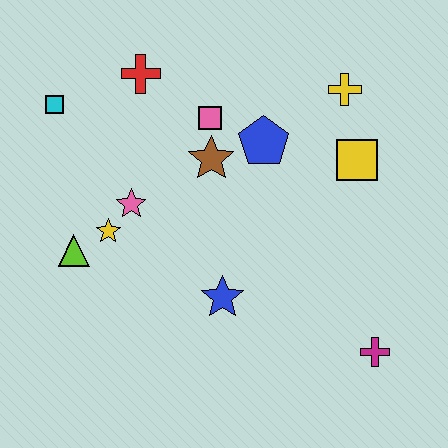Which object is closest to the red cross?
The pink square is closest to the red cross.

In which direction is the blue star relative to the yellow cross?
The blue star is below the yellow cross.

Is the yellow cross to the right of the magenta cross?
No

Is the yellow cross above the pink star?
Yes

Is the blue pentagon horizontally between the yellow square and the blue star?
Yes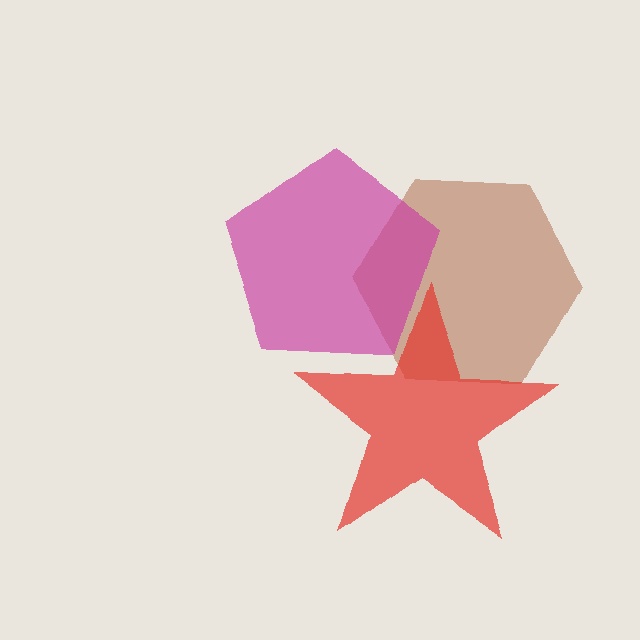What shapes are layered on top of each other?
The layered shapes are: a brown hexagon, a red star, a magenta pentagon.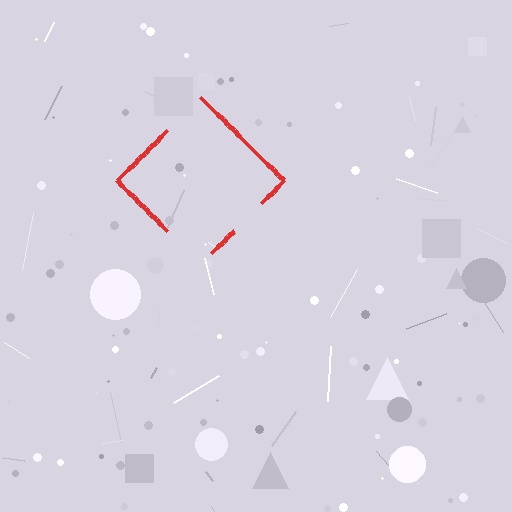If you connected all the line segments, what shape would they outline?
They would outline a diamond.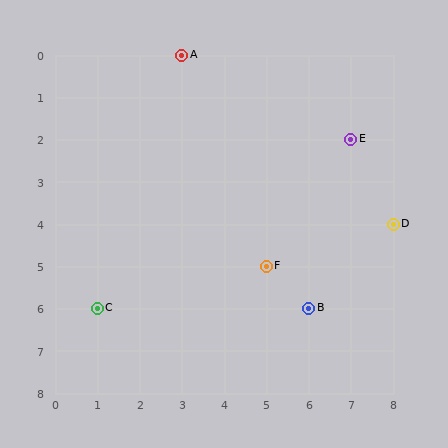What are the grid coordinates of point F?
Point F is at grid coordinates (5, 5).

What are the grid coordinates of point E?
Point E is at grid coordinates (7, 2).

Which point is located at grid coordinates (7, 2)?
Point E is at (7, 2).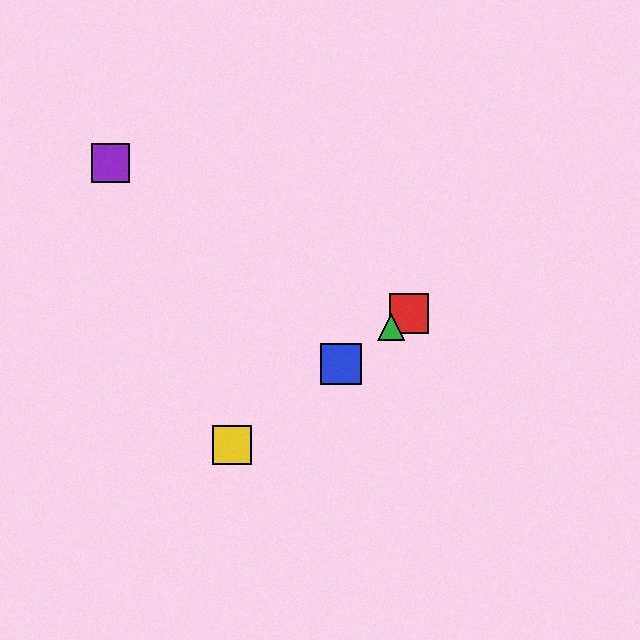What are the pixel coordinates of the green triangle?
The green triangle is at (391, 327).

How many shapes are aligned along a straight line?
4 shapes (the red square, the blue square, the green triangle, the yellow square) are aligned along a straight line.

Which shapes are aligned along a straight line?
The red square, the blue square, the green triangle, the yellow square are aligned along a straight line.